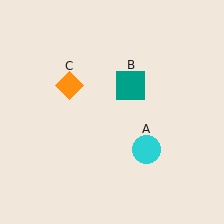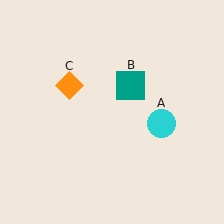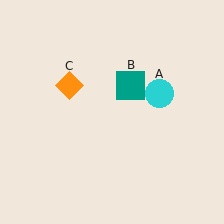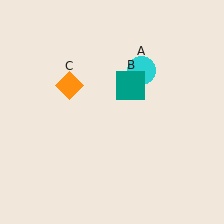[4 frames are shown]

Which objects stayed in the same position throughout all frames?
Teal square (object B) and orange diamond (object C) remained stationary.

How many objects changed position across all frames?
1 object changed position: cyan circle (object A).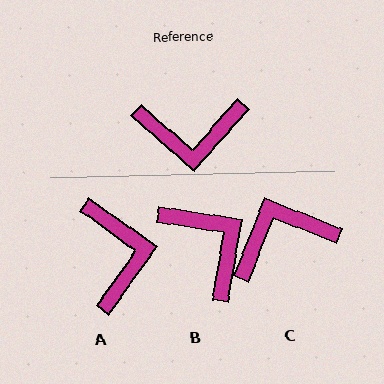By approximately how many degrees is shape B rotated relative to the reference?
Approximately 122 degrees counter-clockwise.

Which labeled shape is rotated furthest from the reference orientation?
C, about 160 degrees away.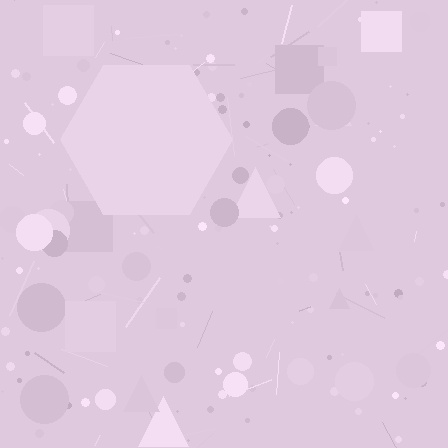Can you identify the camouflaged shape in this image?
The camouflaged shape is a hexagon.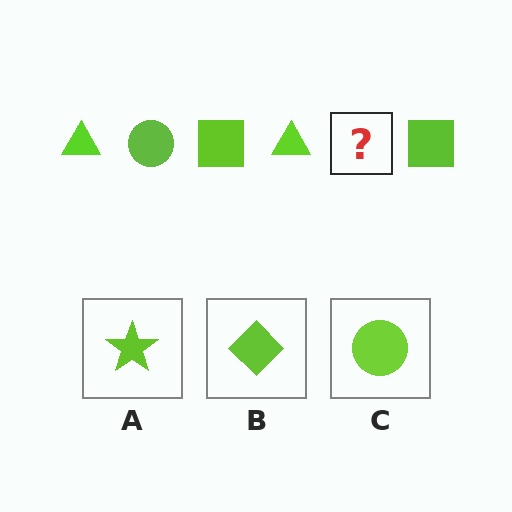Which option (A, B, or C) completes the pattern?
C.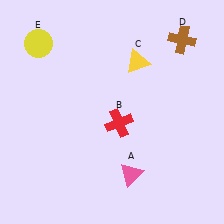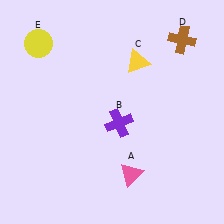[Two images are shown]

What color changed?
The cross (B) changed from red in Image 1 to purple in Image 2.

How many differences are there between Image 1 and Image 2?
There is 1 difference between the two images.